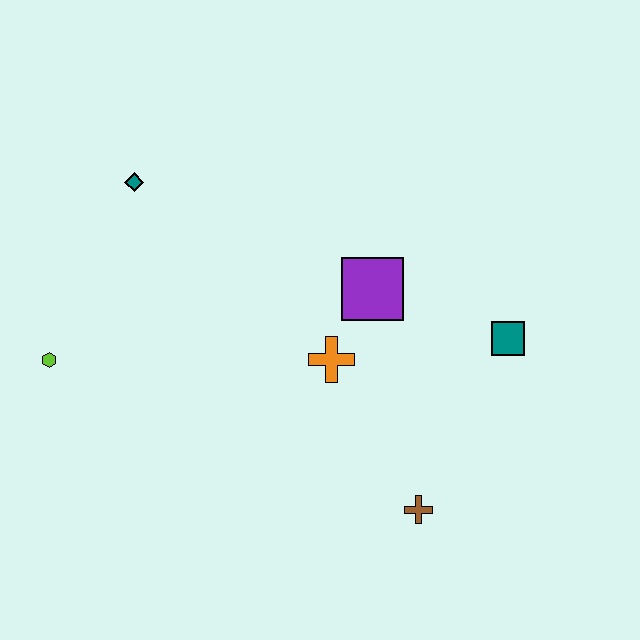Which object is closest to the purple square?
The orange cross is closest to the purple square.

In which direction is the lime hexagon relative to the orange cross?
The lime hexagon is to the left of the orange cross.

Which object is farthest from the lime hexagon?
The teal square is farthest from the lime hexagon.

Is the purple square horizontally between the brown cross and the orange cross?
Yes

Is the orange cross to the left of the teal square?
Yes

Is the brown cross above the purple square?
No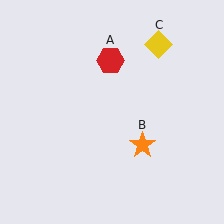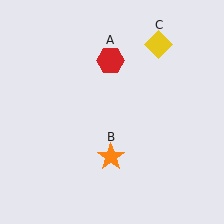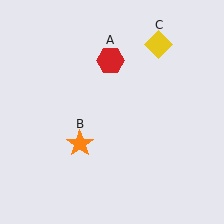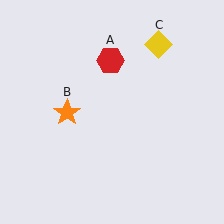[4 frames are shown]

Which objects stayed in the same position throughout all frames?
Red hexagon (object A) and yellow diamond (object C) remained stationary.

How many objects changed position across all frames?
1 object changed position: orange star (object B).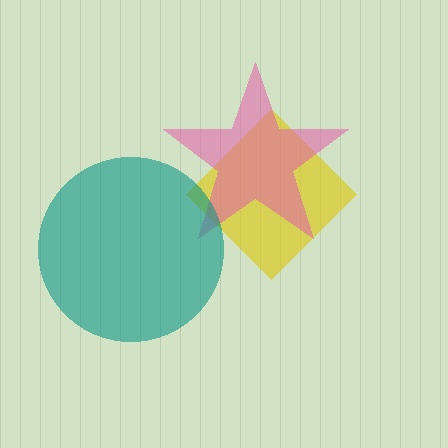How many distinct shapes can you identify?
There are 3 distinct shapes: a yellow diamond, a pink star, a teal circle.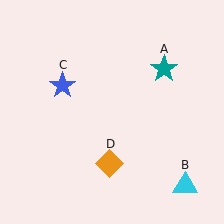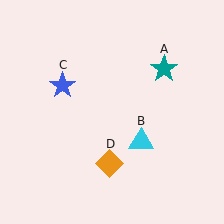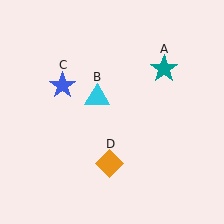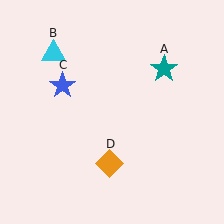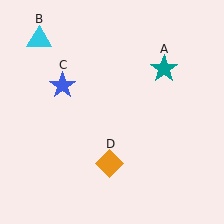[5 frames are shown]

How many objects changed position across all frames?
1 object changed position: cyan triangle (object B).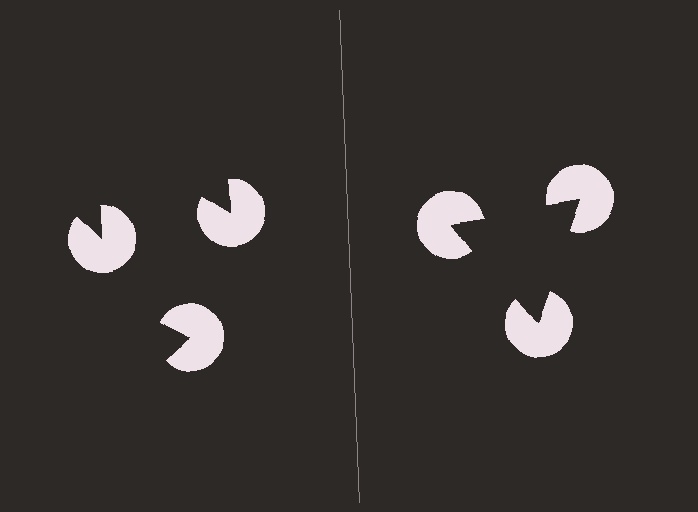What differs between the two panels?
The pac-man discs are positioned identically on both sides; only the wedge orientations differ. On the right they align to a triangle; on the left they are misaligned.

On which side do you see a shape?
An illusory triangle appears on the right side. On the left side the wedge cuts are rotated, so no coherent shape forms.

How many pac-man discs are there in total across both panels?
6 — 3 on each side.